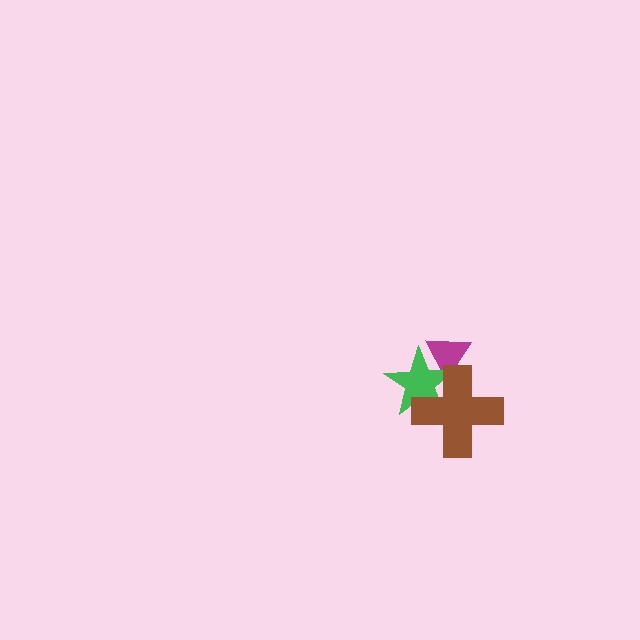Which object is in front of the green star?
The brown cross is in front of the green star.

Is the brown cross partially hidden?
No, no other shape covers it.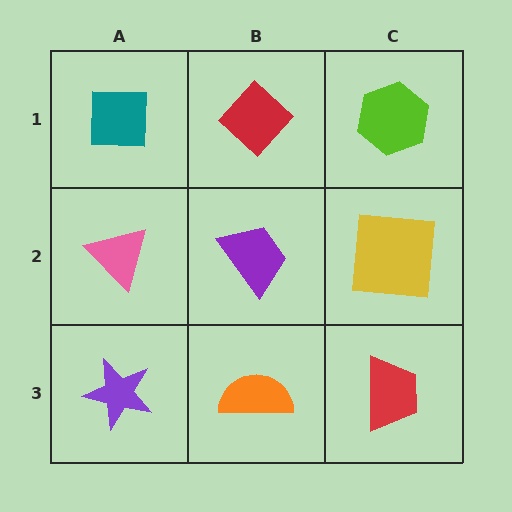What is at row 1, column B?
A red diamond.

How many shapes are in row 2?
3 shapes.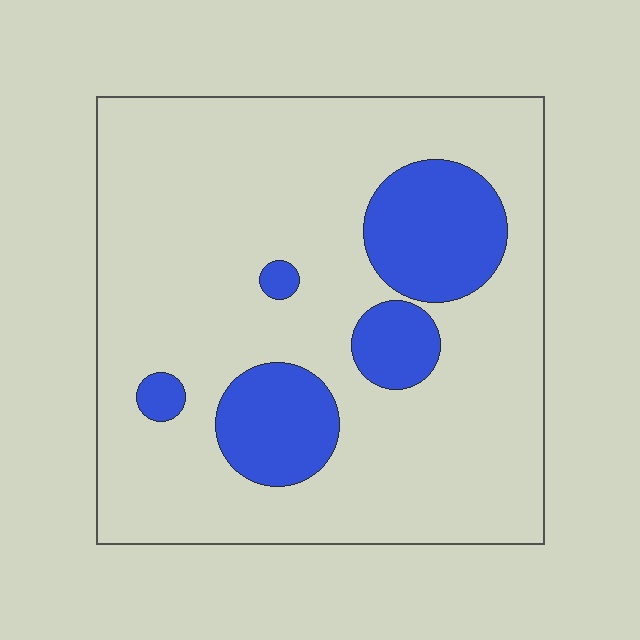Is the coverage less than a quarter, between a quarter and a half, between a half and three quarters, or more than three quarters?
Less than a quarter.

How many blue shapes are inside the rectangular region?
5.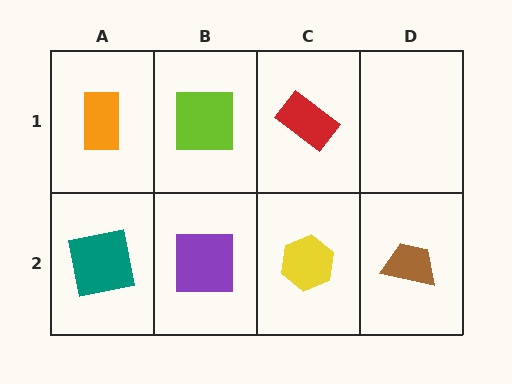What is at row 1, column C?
A red rectangle.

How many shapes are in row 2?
4 shapes.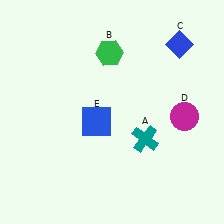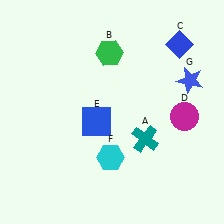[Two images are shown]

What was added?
A cyan hexagon (F), a blue star (G) were added in Image 2.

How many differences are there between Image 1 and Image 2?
There are 2 differences between the two images.